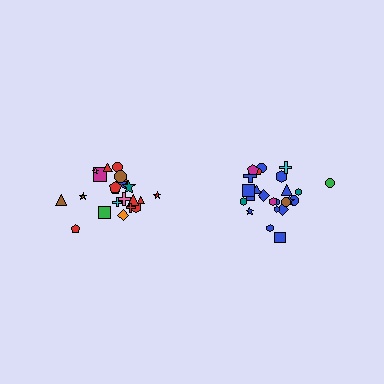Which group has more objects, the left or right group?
The right group.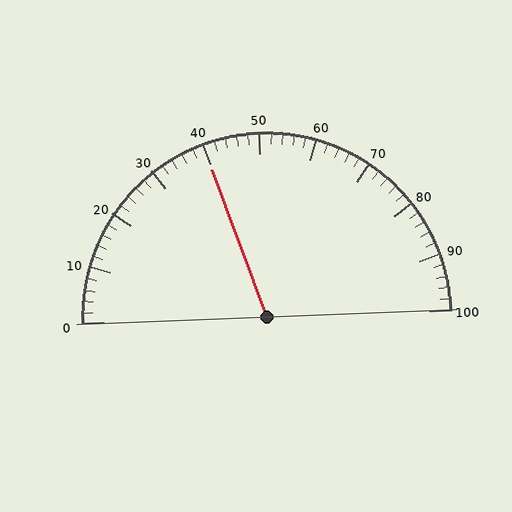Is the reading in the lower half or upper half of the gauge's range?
The reading is in the lower half of the range (0 to 100).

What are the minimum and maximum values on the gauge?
The gauge ranges from 0 to 100.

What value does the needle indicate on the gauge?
The needle indicates approximately 40.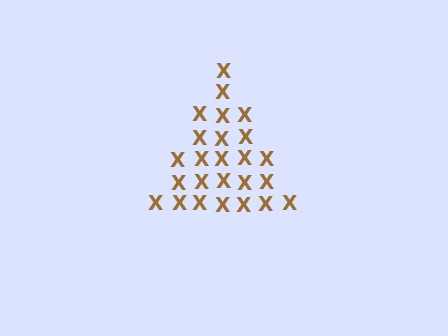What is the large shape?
The large shape is a triangle.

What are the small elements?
The small elements are letter X's.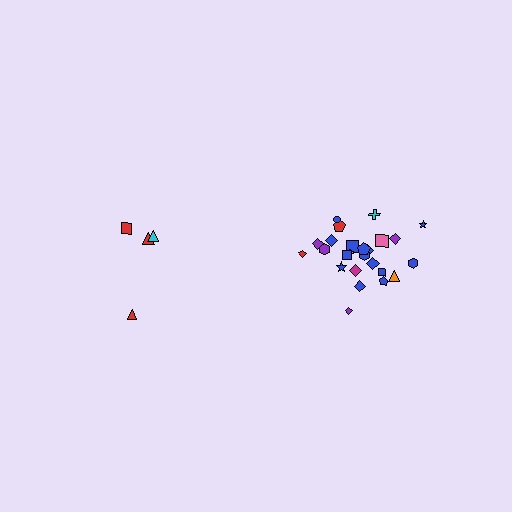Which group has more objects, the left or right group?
The right group.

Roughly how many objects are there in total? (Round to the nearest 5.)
Roughly 30 objects in total.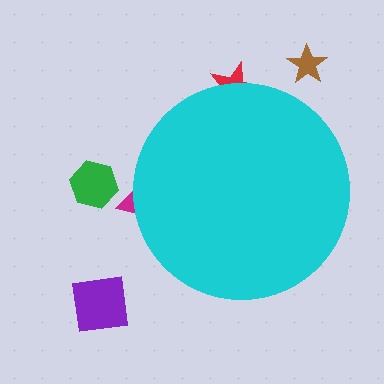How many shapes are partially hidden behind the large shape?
2 shapes are partially hidden.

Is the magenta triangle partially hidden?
Yes, the magenta triangle is partially hidden behind the cyan circle.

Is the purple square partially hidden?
No, the purple square is fully visible.